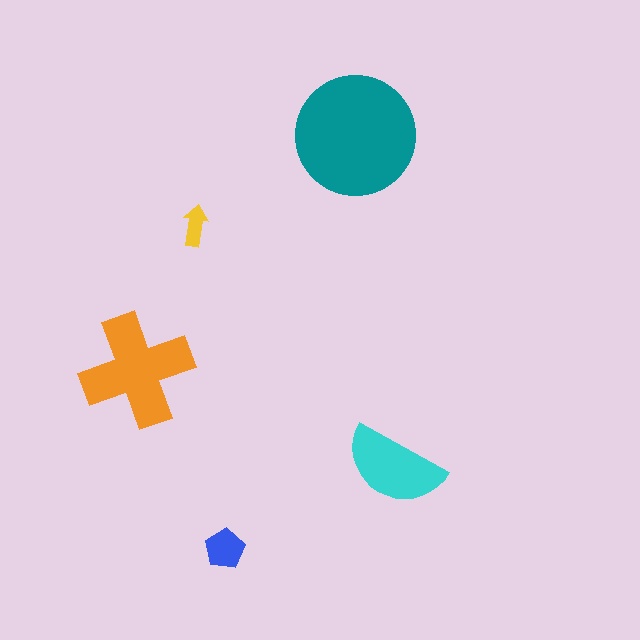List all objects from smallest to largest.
The yellow arrow, the blue pentagon, the cyan semicircle, the orange cross, the teal circle.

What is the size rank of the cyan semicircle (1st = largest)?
3rd.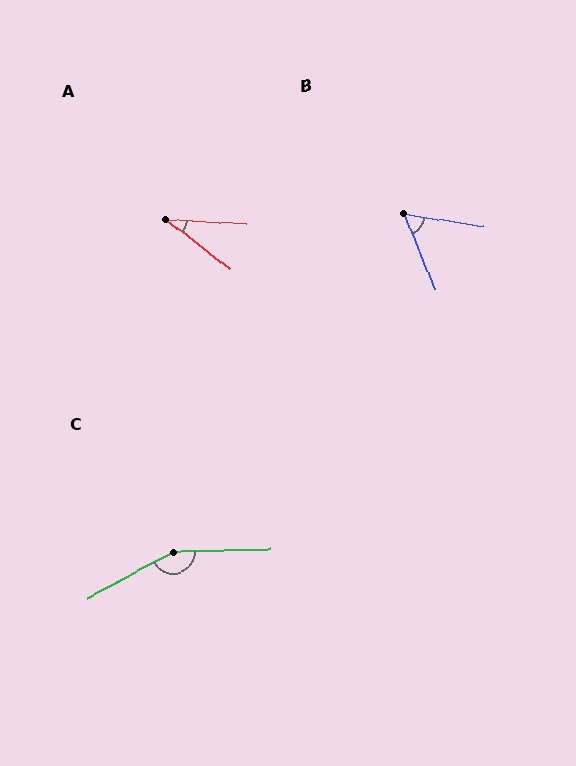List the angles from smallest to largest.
A (35°), B (59°), C (154°).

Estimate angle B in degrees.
Approximately 59 degrees.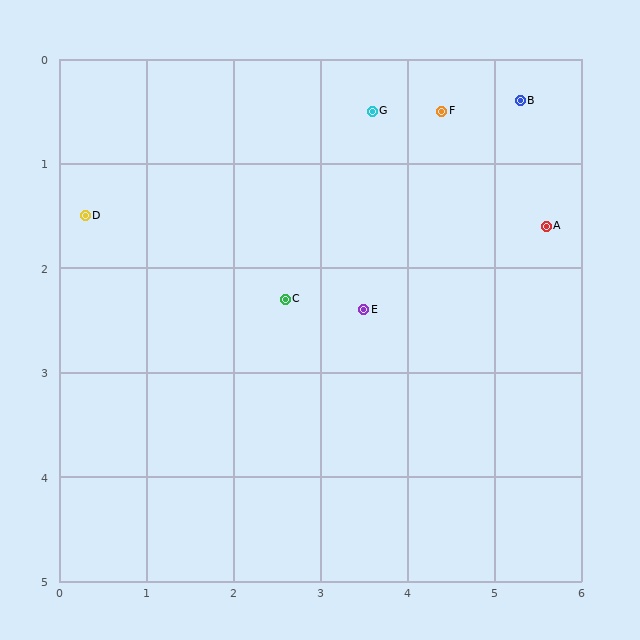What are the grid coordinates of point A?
Point A is at approximately (5.6, 1.6).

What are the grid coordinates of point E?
Point E is at approximately (3.5, 2.4).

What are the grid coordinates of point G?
Point G is at approximately (3.6, 0.5).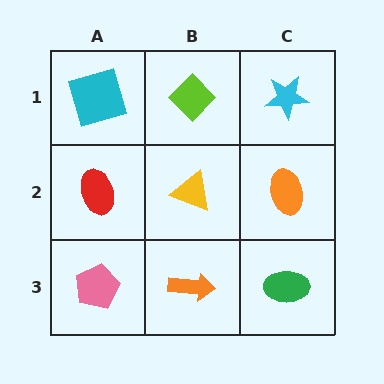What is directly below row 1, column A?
A red ellipse.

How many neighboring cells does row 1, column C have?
2.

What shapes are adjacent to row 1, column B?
A yellow triangle (row 2, column B), a cyan square (row 1, column A), a cyan star (row 1, column C).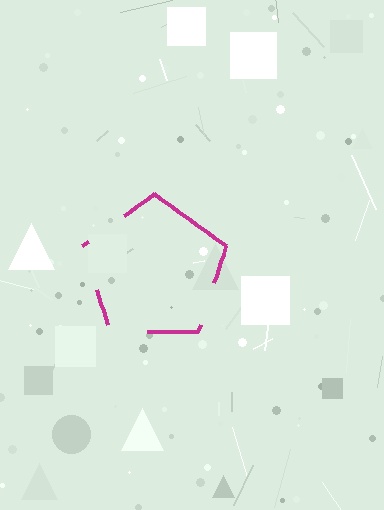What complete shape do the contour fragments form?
The contour fragments form a pentagon.